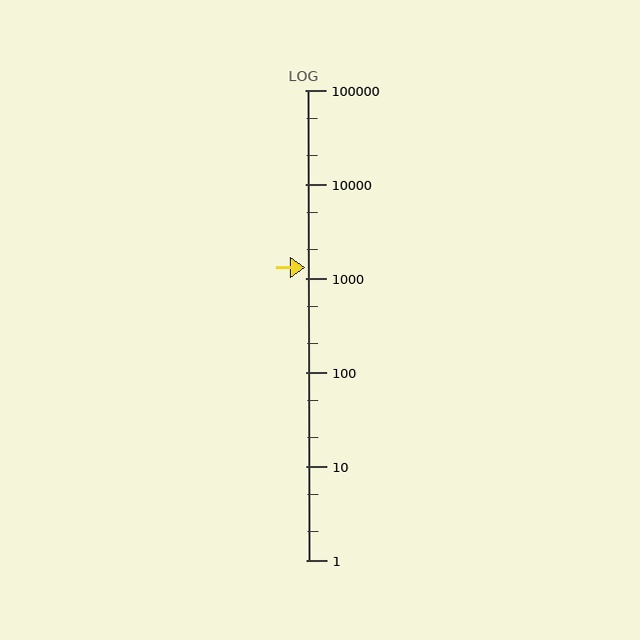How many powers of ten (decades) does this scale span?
The scale spans 5 decades, from 1 to 100000.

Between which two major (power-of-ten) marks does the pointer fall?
The pointer is between 1000 and 10000.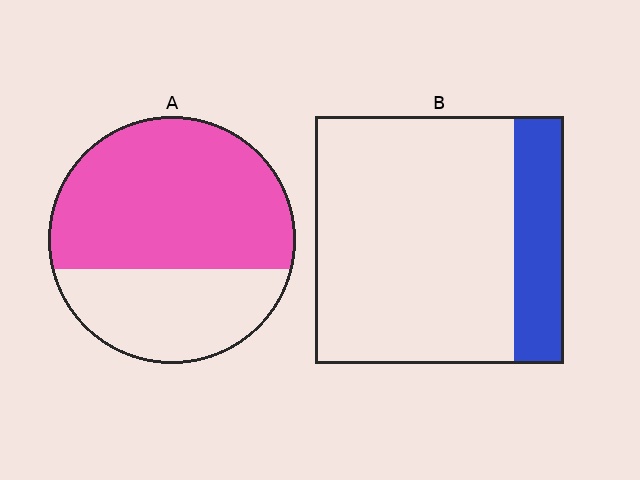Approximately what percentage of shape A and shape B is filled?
A is approximately 65% and B is approximately 20%.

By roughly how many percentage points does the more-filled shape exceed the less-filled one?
By roughly 45 percentage points (A over B).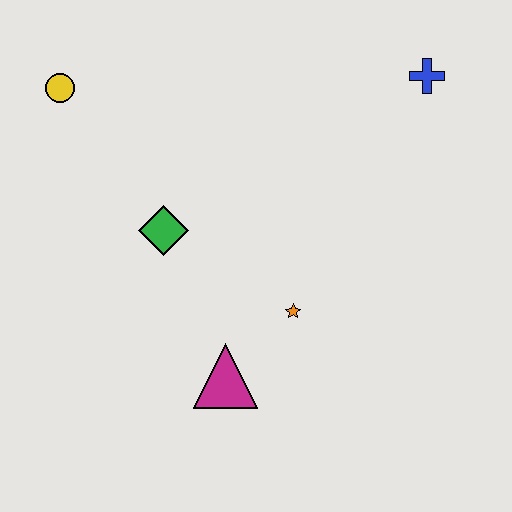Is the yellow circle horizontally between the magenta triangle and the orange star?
No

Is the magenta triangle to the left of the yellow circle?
No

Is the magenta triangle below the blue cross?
Yes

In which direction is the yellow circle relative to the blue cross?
The yellow circle is to the left of the blue cross.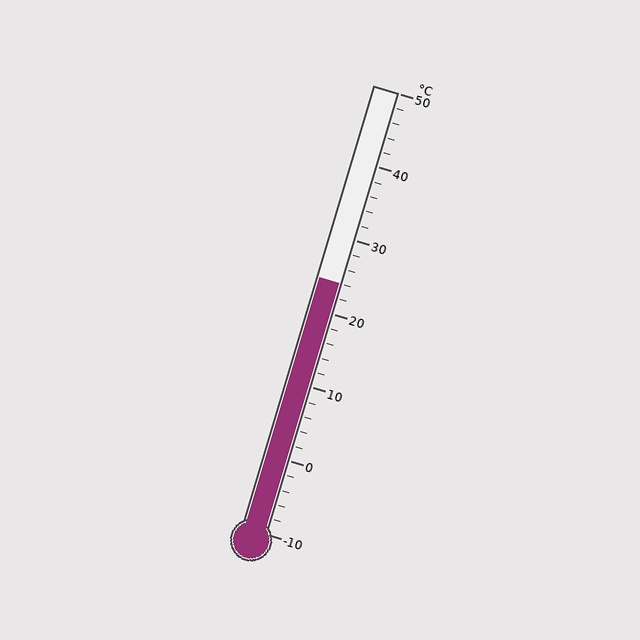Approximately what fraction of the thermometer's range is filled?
The thermometer is filled to approximately 55% of its range.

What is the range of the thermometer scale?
The thermometer scale ranges from -10°C to 50°C.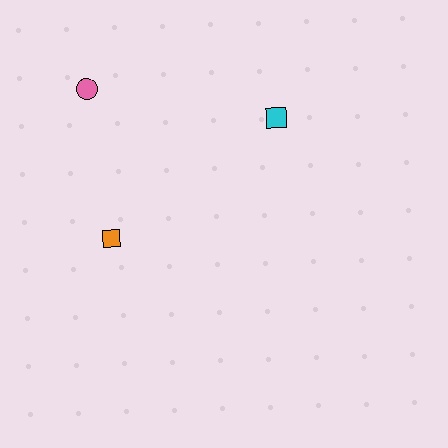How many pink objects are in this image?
There is 1 pink object.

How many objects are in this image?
There are 3 objects.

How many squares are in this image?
There are 2 squares.